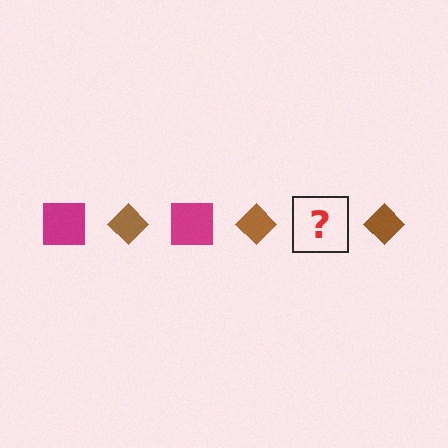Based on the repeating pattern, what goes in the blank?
The blank should be a magenta square.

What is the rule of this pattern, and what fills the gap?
The rule is that the pattern alternates between magenta square and brown diamond. The gap should be filled with a magenta square.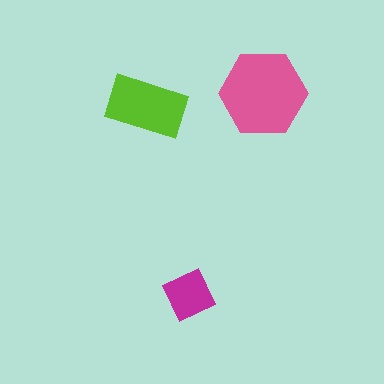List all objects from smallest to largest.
The magenta square, the lime rectangle, the pink hexagon.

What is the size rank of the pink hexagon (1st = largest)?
1st.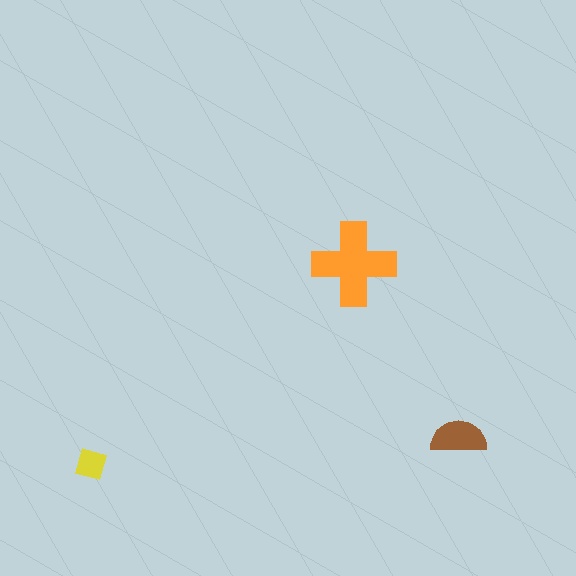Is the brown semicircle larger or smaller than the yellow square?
Larger.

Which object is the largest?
The orange cross.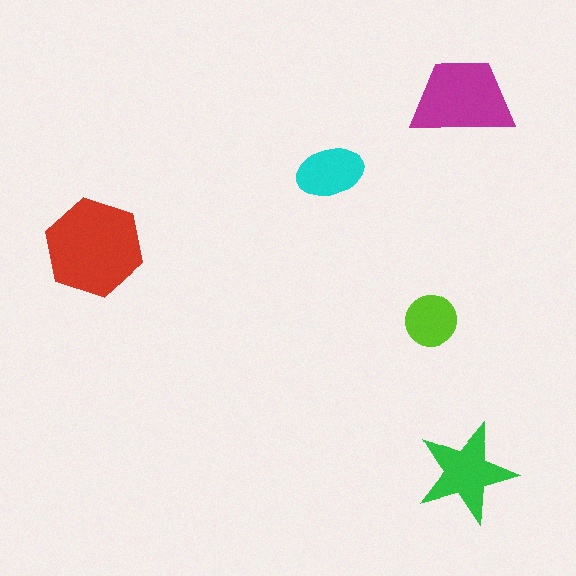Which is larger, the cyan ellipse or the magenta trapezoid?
The magenta trapezoid.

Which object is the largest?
The red hexagon.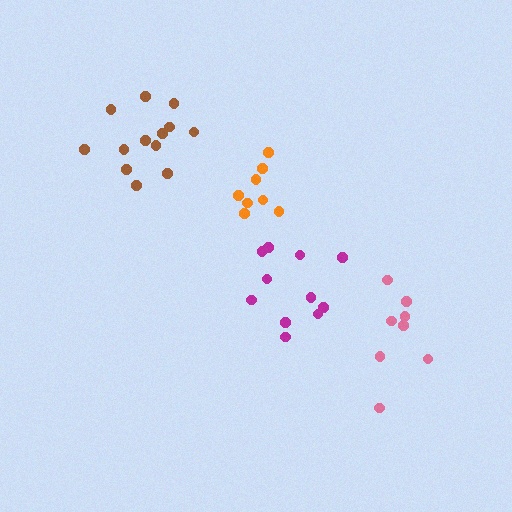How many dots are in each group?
Group 1: 11 dots, Group 2: 8 dots, Group 3: 8 dots, Group 4: 13 dots (40 total).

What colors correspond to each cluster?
The clusters are colored: magenta, pink, orange, brown.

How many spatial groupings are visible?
There are 4 spatial groupings.